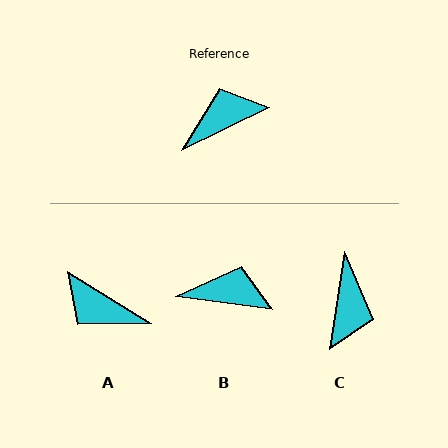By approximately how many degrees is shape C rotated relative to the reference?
Approximately 125 degrees clockwise.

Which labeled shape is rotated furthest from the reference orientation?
C, about 125 degrees away.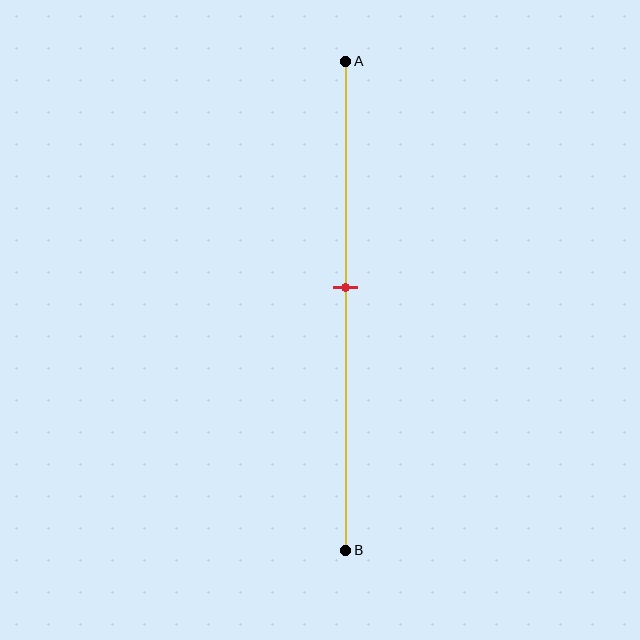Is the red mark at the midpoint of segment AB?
No, the mark is at about 45% from A, not at the 50% midpoint.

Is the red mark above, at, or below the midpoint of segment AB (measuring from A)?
The red mark is above the midpoint of segment AB.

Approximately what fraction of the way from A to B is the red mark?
The red mark is approximately 45% of the way from A to B.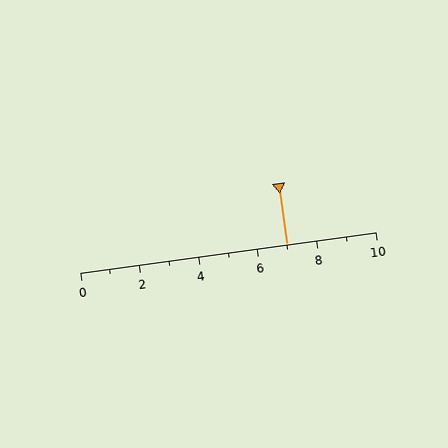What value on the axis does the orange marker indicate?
The marker indicates approximately 7.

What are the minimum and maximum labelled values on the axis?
The axis runs from 0 to 10.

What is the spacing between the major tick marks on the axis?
The major ticks are spaced 2 apart.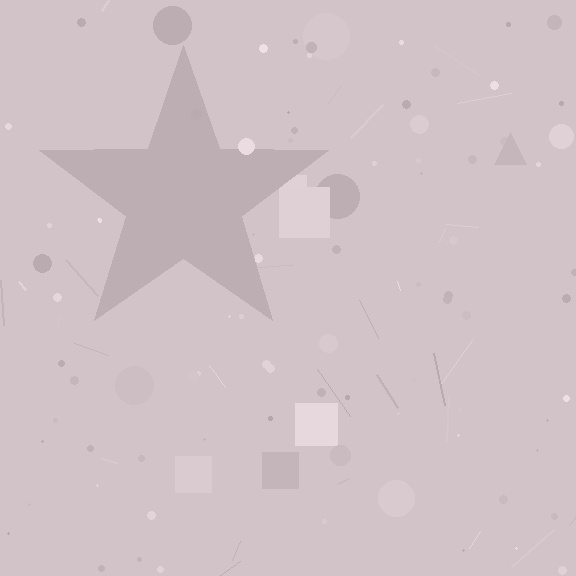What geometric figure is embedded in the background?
A star is embedded in the background.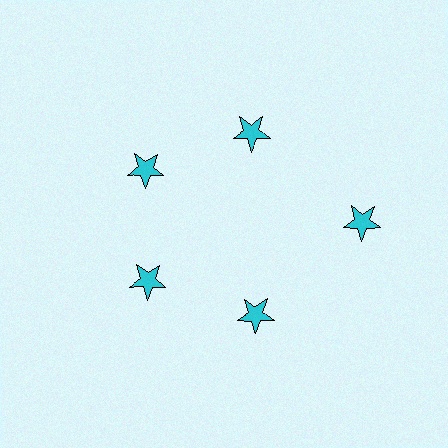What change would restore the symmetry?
The symmetry would be restored by moving it inward, back onto the ring so that all 5 stars sit at equal angles and equal distance from the center.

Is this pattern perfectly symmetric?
No. The 5 cyan stars are arranged in a ring, but one element near the 3 o'clock position is pushed outward from the center, breaking the 5-fold rotational symmetry.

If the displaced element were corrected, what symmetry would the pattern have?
It would have 5-fold rotational symmetry — the pattern would map onto itself every 72 degrees.